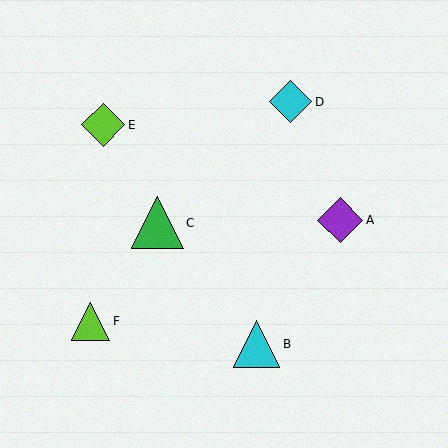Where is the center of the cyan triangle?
The center of the cyan triangle is at (257, 344).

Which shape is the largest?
The green triangle (labeled C) is the largest.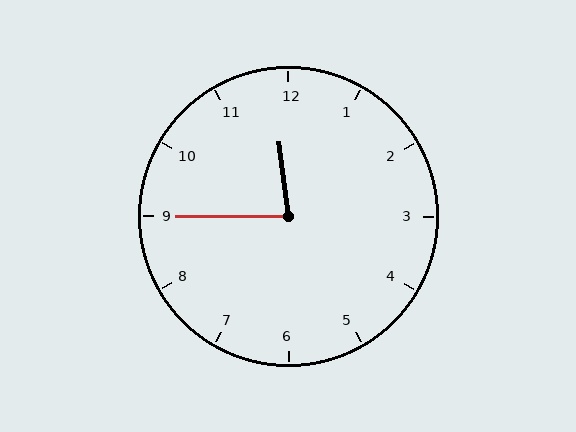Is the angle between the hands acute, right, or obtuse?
It is acute.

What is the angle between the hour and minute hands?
Approximately 82 degrees.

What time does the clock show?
11:45.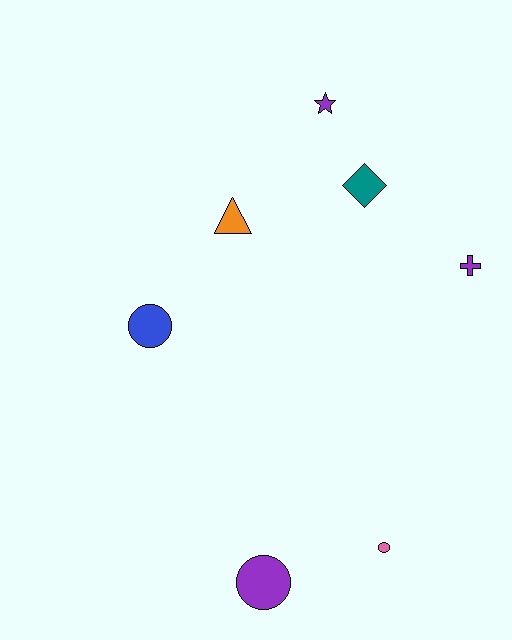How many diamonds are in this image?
There is 1 diamond.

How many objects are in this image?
There are 7 objects.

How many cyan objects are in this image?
There are no cyan objects.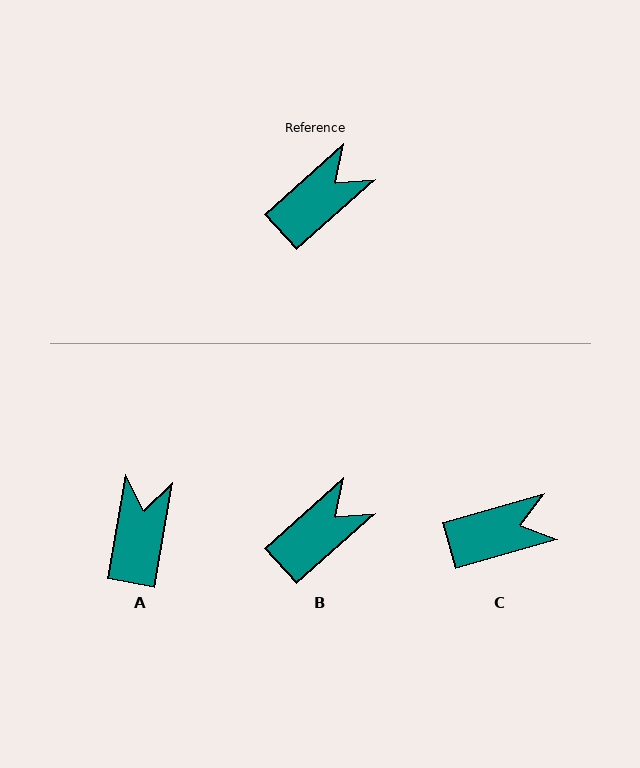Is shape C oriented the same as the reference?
No, it is off by about 26 degrees.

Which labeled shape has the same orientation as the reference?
B.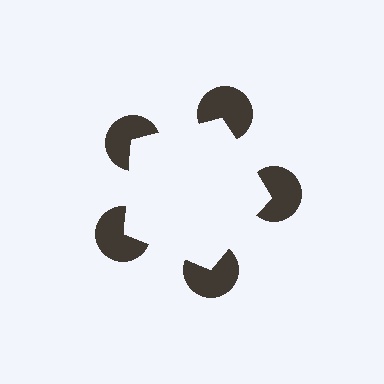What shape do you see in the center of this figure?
An illusory pentagon — its edges are inferred from the aligned wedge cuts in the pac-man discs, not physically drawn.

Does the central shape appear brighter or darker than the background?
It typically appears slightly brighter than the background, even though no actual brightness change is drawn.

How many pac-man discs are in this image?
There are 5 — one at each vertex of the illusory pentagon.